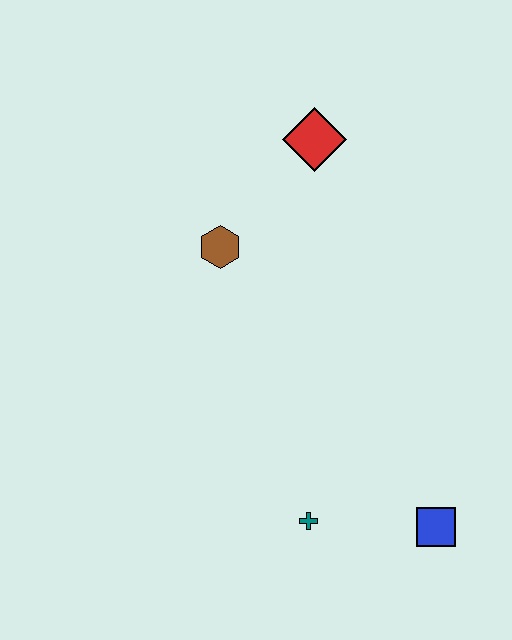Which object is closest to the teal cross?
The blue square is closest to the teal cross.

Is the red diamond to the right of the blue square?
No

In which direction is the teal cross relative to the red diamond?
The teal cross is below the red diamond.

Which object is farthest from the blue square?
The red diamond is farthest from the blue square.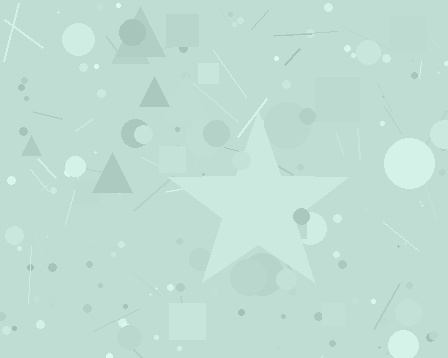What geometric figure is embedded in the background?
A star is embedded in the background.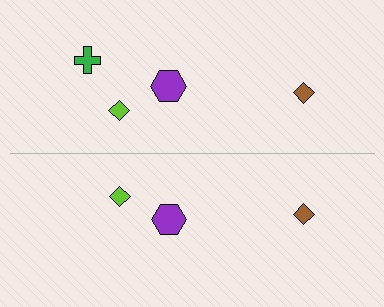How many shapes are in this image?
There are 7 shapes in this image.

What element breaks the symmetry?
A green cross is missing from the bottom side.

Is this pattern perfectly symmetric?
No, the pattern is not perfectly symmetric. A green cross is missing from the bottom side.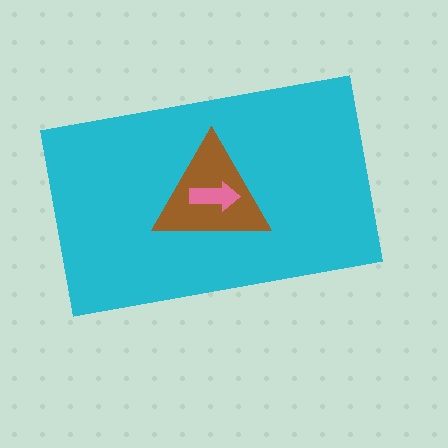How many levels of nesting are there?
3.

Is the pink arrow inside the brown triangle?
Yes.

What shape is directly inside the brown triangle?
The pink arrow.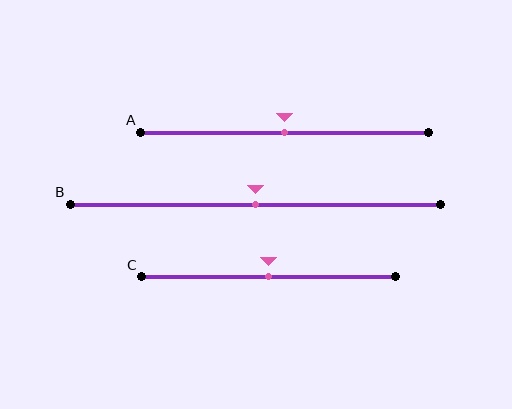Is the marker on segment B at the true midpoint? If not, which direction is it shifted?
Yes, the marker on segment B is at the true midpoint.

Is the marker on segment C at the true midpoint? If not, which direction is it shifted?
Yes, the marker on segment C is at the true midpoint.